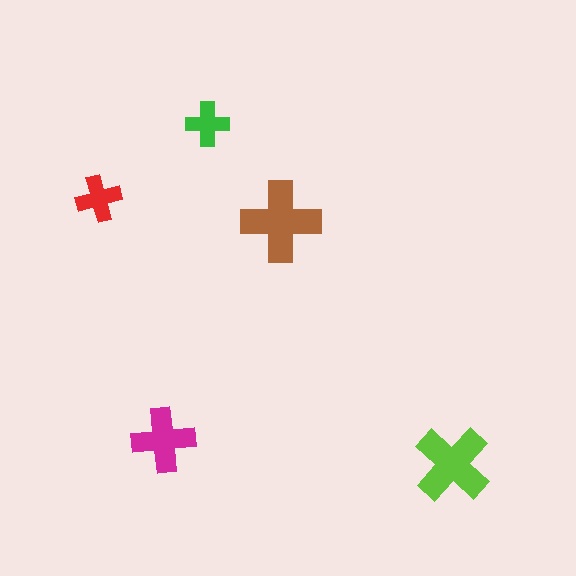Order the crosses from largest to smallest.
the brown one, the lime one, the magenta one, the red one, the green one.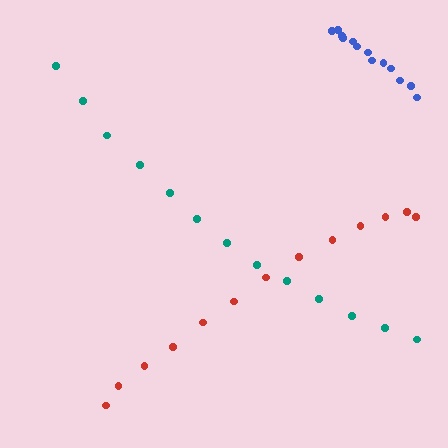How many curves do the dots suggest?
There are 3 distinct paths.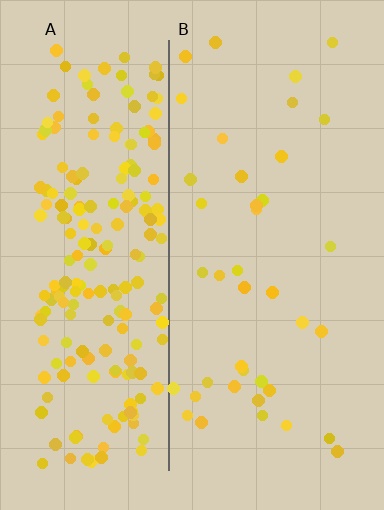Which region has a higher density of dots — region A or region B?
A (the left).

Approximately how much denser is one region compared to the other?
Approximately 5.4× — region A over region B.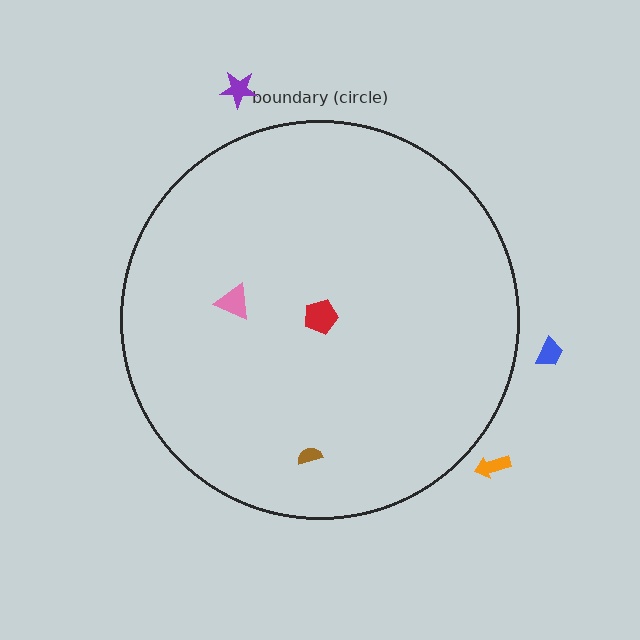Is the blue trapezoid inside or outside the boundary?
Outside.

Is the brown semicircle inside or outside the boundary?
Inside.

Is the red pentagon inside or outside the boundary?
Inside.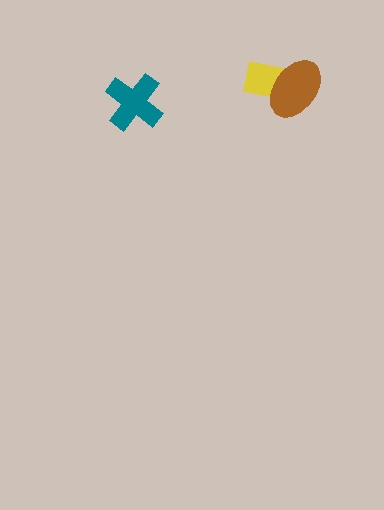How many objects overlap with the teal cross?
0 objects overlap with the teal cross.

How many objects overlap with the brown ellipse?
1 object overlaps with the brown ellipse.